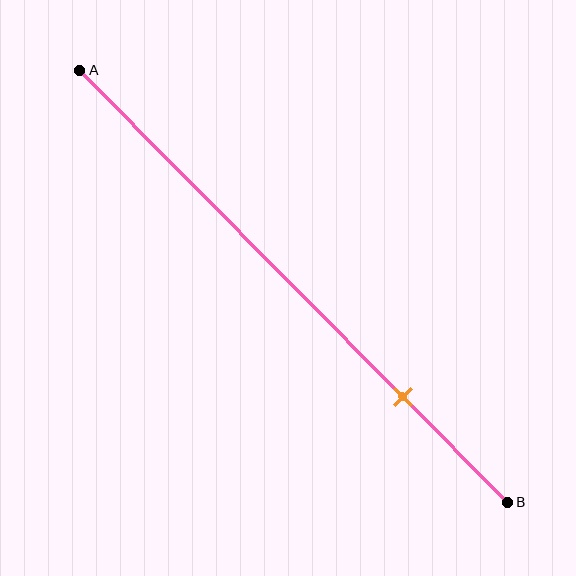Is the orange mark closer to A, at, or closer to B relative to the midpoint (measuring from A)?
The orange mark is closer to point B than the midpoint of segment AB.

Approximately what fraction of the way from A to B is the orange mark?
The orange mark is approximately 75% of the way from A to B.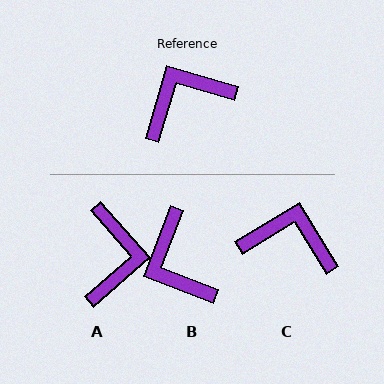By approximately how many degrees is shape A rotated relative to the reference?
Approximately 123 degrees clockwise.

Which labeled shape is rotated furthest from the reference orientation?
A, about 123 degrees away.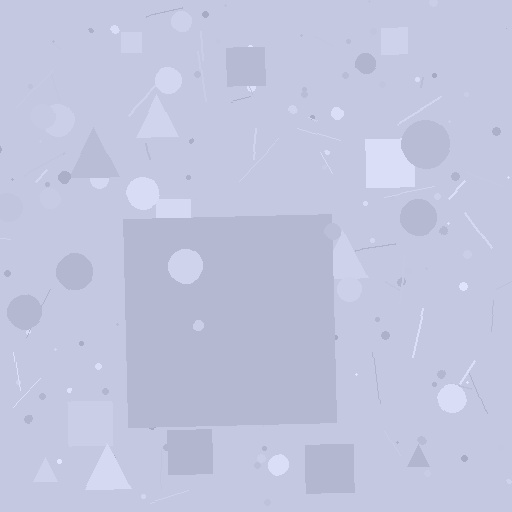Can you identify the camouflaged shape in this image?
The camouflaged shape is a square.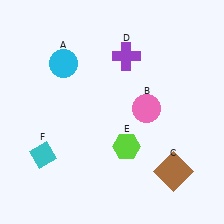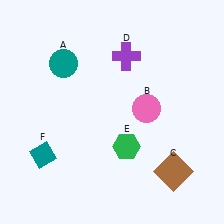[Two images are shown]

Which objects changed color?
A changed from cyan to teal. E changed from lime to green. F changed from cyan to teal.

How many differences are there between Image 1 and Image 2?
There are 3 differences between the two images.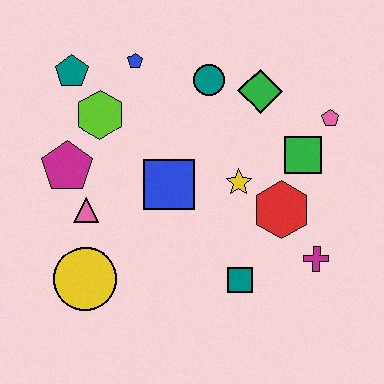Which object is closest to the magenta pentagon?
The pink triangle is closest to the magenta pentagon.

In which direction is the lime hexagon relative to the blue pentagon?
The lime hexagon is below the blue pentagon.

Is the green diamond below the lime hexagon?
No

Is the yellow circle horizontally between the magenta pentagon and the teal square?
Yes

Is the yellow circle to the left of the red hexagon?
Yes